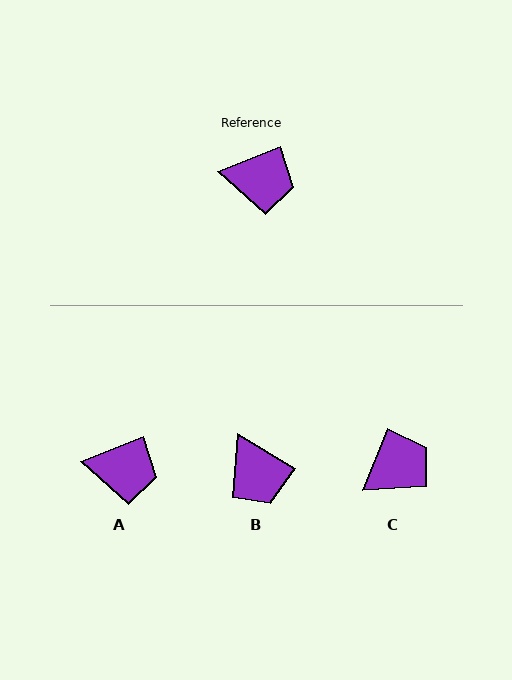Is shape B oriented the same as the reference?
No, it is off by about 53 degrees.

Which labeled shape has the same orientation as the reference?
A.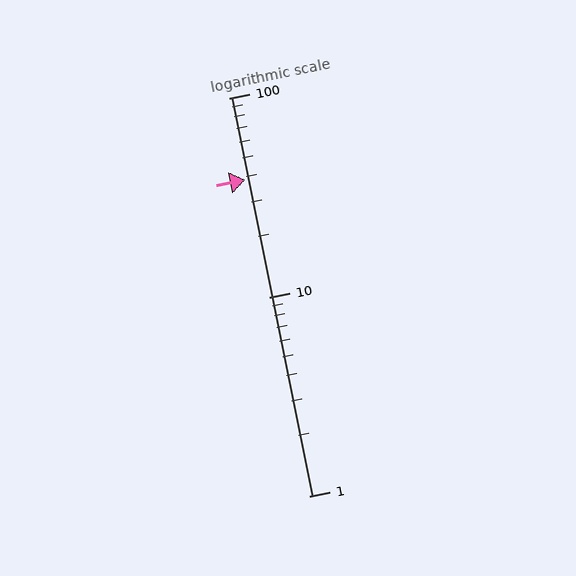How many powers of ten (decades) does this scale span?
The scale spans 2 decades, from 1 to 100.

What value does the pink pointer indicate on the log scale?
The pointer indicates approximately 39.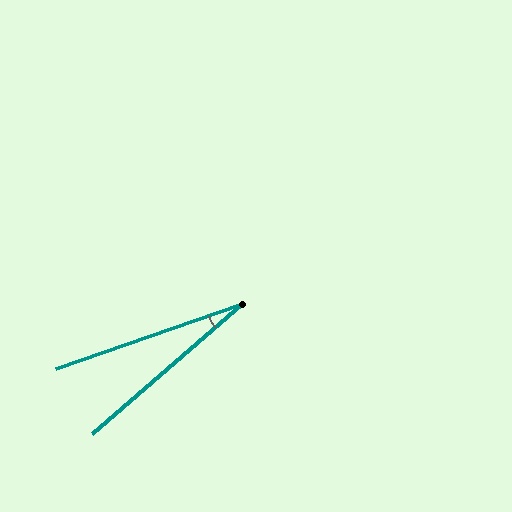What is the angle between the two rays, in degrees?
Approximately 22 degrees.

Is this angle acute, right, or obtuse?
It is acute.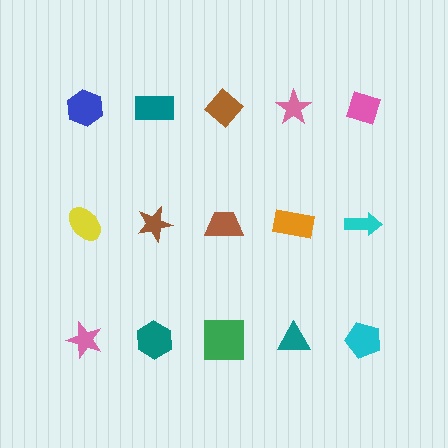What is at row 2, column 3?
A brown trapezoid.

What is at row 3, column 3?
A green square.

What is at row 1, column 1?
A blue hexagon.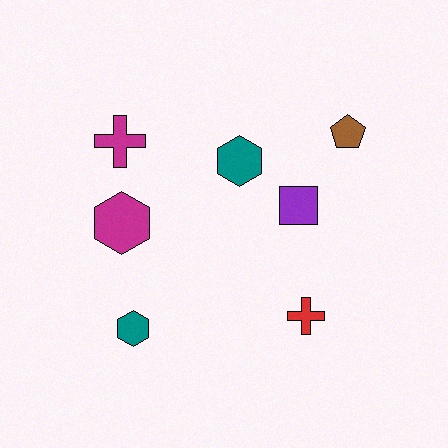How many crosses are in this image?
There are 2 crosses.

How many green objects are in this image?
There are no green objects.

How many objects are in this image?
There are 7 objects.